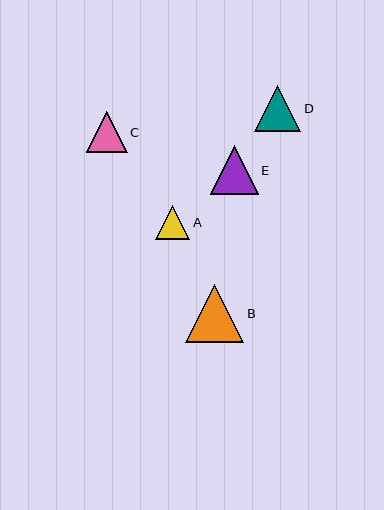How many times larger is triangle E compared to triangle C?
Triangle E is approximately 1.2 times the size of triangle C.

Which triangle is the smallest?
Triangle A is the smallest with a size of approximately 34 pixels.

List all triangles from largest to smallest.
From largest to smallest: B, E, D, C, A.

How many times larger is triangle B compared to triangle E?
Triangle B is approximately 1.2 times the size of triangle E.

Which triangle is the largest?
Triangle B is the largest with a size of approximately 59 pixels.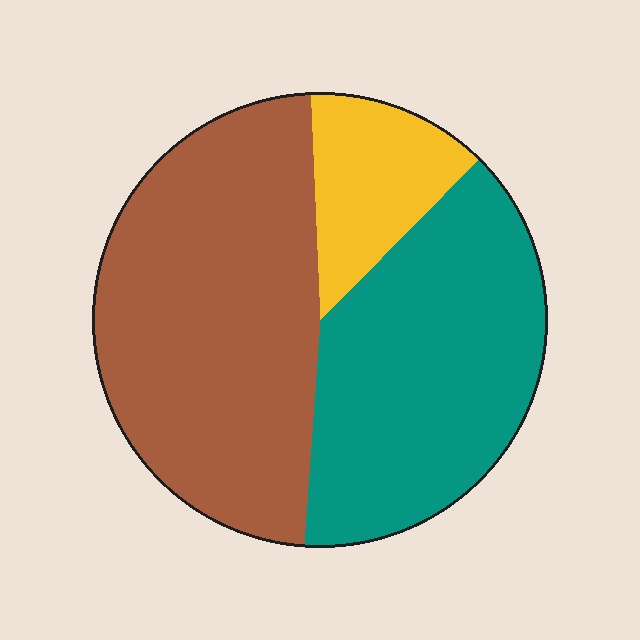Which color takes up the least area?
Yellow, at roughly 15%.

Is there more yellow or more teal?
Teal.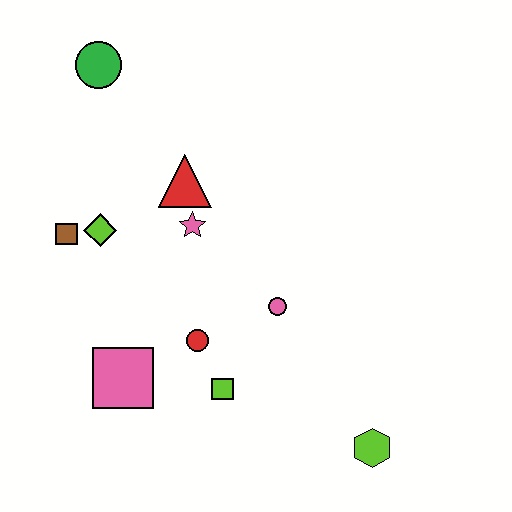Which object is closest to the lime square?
The red circle is closest to the lime square.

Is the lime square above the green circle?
No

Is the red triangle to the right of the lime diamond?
Yes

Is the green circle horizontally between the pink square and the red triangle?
No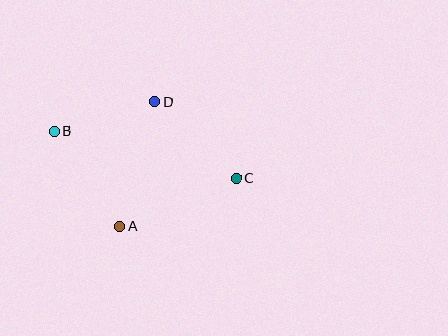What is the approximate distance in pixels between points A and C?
The distance between A and C is approximately 127 pixels.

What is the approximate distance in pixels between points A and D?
The distance between A and D is approximately 129 pixels.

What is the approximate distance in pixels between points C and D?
The distance between C and D is approximately 112 pixels.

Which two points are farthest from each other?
Points B and C are farthest from each other.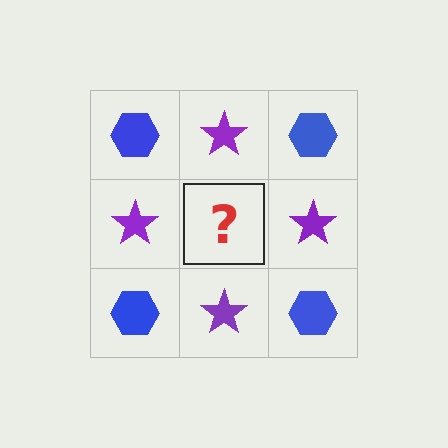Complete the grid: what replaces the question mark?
The question mark should be replaced with a blue hexagon.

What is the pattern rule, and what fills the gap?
The rule is that it alternates blue hexagon and purple star in a checkerboard pattern. The gap should be filled with a blue hexagon.